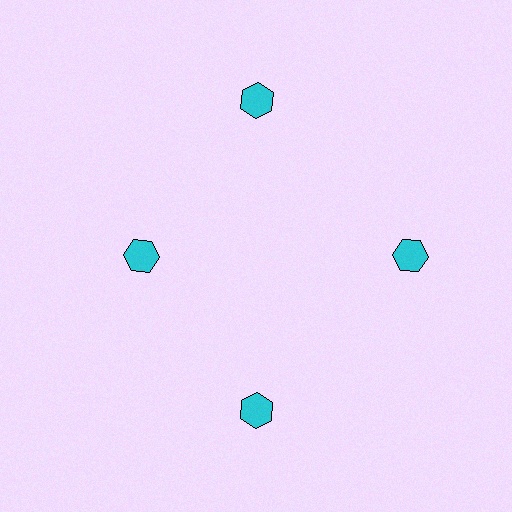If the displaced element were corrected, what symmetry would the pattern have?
It would have 4-fold rotational symmetry — the pattern would map onto itself every 90 degrees.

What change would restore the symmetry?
The symmetry would be restored by moving it outward, back onto the ring so that all 4 hexagons sit at equal angles and equal distance from the center.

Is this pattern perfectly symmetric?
No. The 4 cyan hexagons are arranged in a ring, but one element near the 9 o'clock position is pulled inward toward the center, breaking the 4-fold rotational symmetry.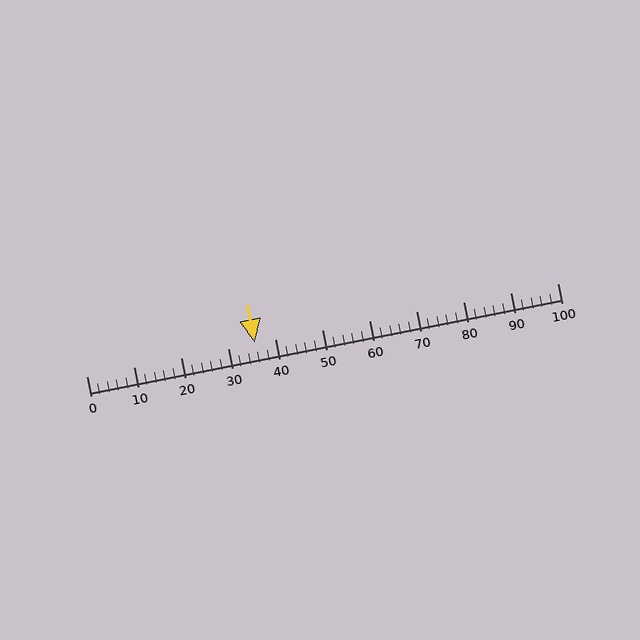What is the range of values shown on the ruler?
The ruler shows values from 0 to 100.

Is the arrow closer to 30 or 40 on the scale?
The arrow is closer to 40.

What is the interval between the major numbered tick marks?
The major tick marks are spaced 10 units apart.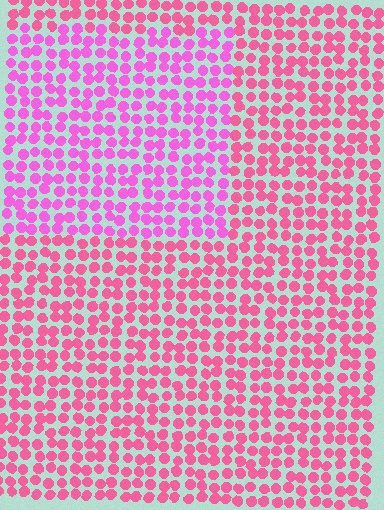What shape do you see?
I see a rectangle.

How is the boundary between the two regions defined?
The boundary is defined purely by a slight shift in hue (about 28 degrees). Spacing, size, and orientation are identical on both sides.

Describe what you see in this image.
The image is filled with small pink elements in a uniform arrangement. A rectangle-shaped region is visible where the elements are tinted to a slightly different hue, forming a subtle color boundary.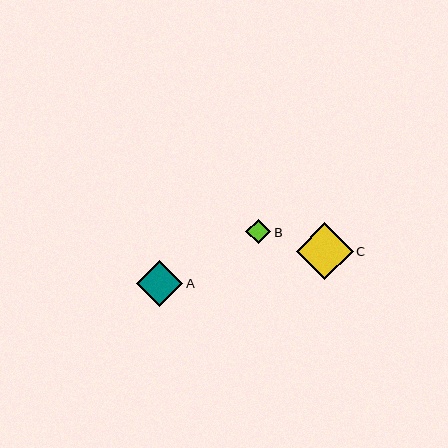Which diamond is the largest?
Diamond C is the largest with a size of approximately 57 pixels.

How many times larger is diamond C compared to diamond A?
Diamond C is approximately 1.2 times the size of diamond A.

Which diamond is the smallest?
Diamond B is the smallest with a size of approximately 25 pixels.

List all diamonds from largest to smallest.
From largest to smallest: C, A, B.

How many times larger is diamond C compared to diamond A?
Diamond C is approximately 1.2 times the size of diamond A.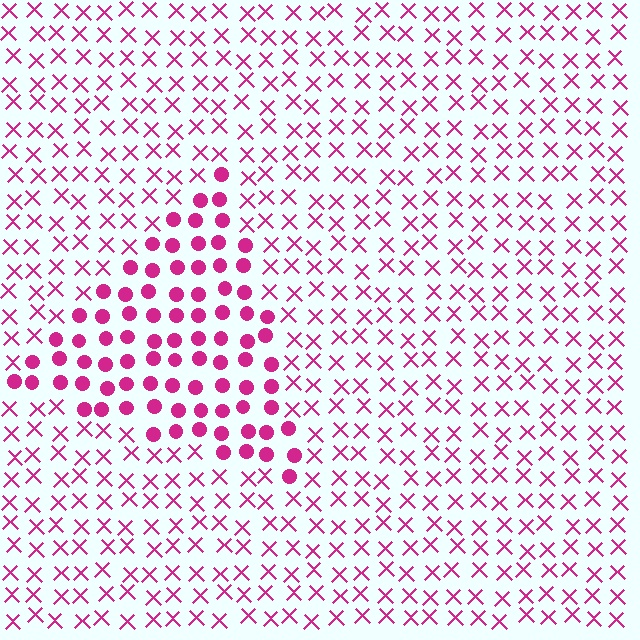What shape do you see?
I see a triangle.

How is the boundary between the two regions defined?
The boundary is defined by a change in element shape: circles inside vs. X marks outside. All elements share the same color and spacing.